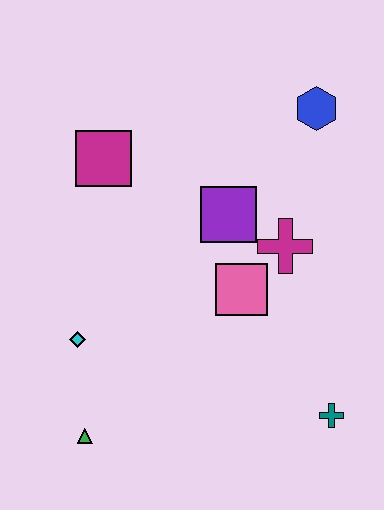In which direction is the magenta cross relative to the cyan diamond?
The magenta cross is to the right of the cyan diamond.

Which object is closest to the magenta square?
The purple square is closest to the magenta square.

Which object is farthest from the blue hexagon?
The green triangle is farthest from the blue hexagon.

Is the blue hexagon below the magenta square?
No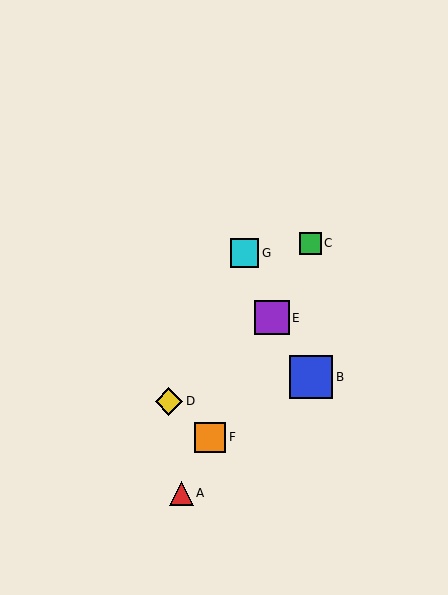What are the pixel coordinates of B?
Object B is at (311, 377).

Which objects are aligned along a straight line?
Objects A, C, E, F are aligned along a straight line.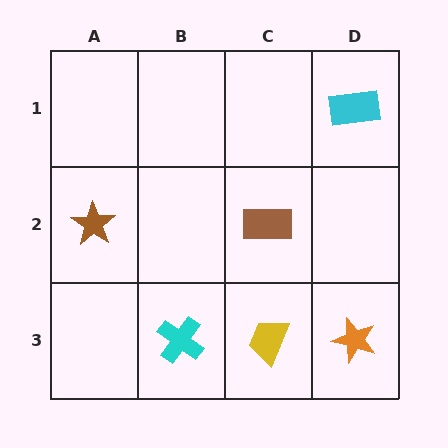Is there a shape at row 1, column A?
No, that cell is empty.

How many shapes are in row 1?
1 shape.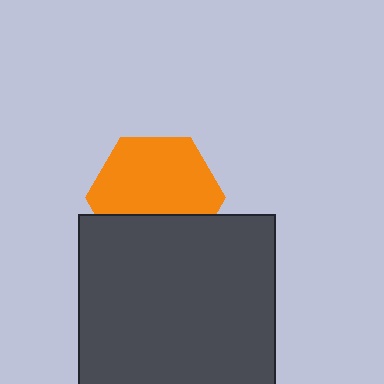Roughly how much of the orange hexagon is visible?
Most of it is visible (roughly 66%).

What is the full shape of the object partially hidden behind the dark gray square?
The partially hidden object is an orange hexagon.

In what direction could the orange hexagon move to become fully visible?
The orange hexagon could move up. That would shift it out from behind the dark gray square entirely.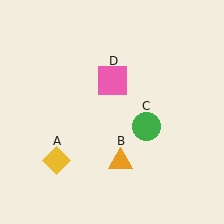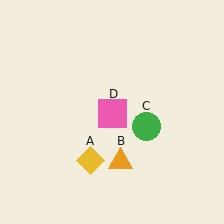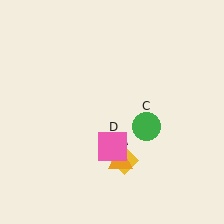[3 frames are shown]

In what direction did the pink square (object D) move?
The pink square (object D) moved down.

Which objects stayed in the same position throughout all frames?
Orange triangle (object B) and green circle (object C) remained stationary.